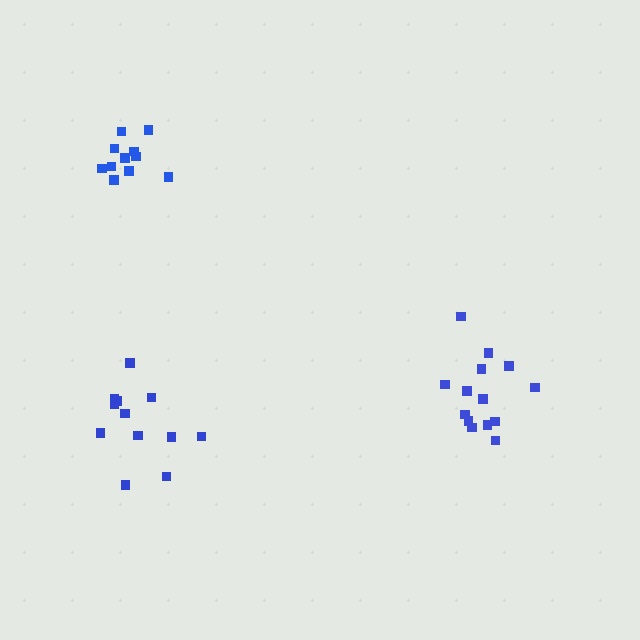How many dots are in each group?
Group 1: 11 dots, Group 2: 12 dots, Group 3: 14 dots (37 total).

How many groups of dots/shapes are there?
There are 3 groups.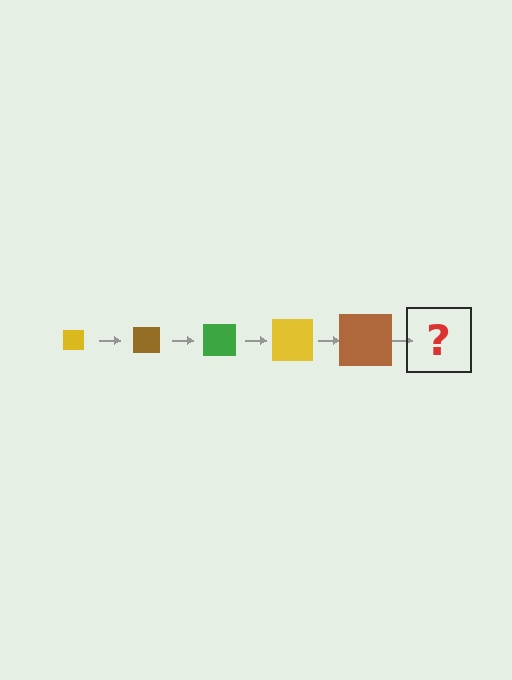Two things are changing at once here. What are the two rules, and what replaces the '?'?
The two rules are that the square grows larger each step and the color cycles through yellow, brown, and green. The '?' should be a green square, larger than the previous one.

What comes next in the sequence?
The next element should be a green square, larger than the previous one.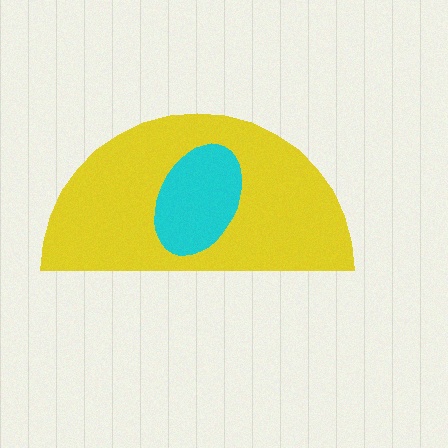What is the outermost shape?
The yellow semicircle.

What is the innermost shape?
The cyan ellipse.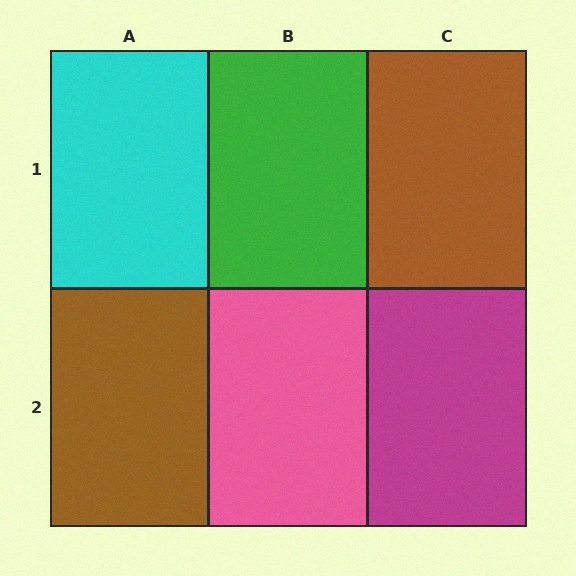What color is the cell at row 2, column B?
Pink.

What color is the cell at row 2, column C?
Magenta.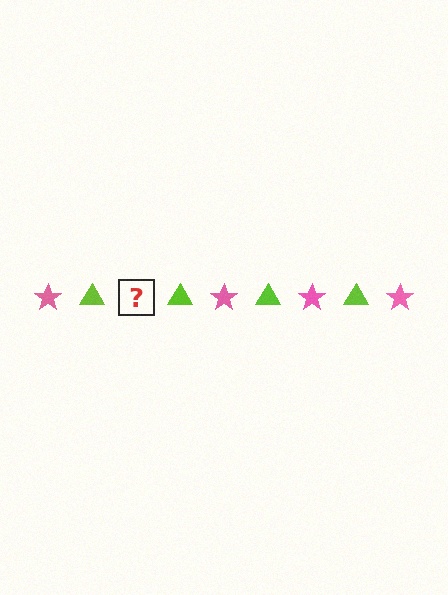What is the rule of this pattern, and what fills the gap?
The rule is that the pattern alternates between pink star and lime triangle. The gap should be filled with a pink star.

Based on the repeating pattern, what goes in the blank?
The blank should be a pink star.